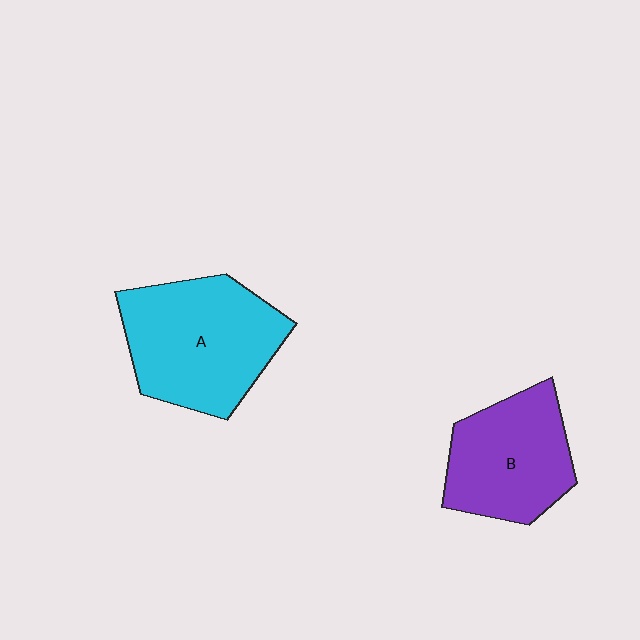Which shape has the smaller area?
Shape B (purple).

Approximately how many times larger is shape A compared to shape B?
Approximately 1.3 times.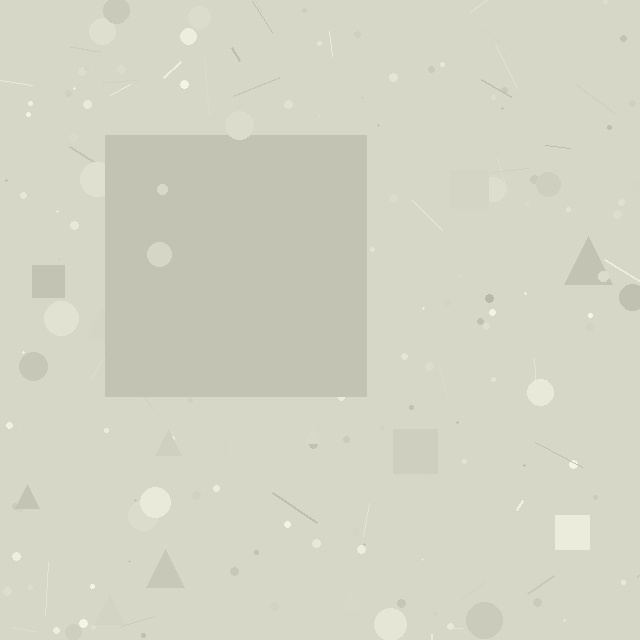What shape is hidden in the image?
A square is hidden in the image.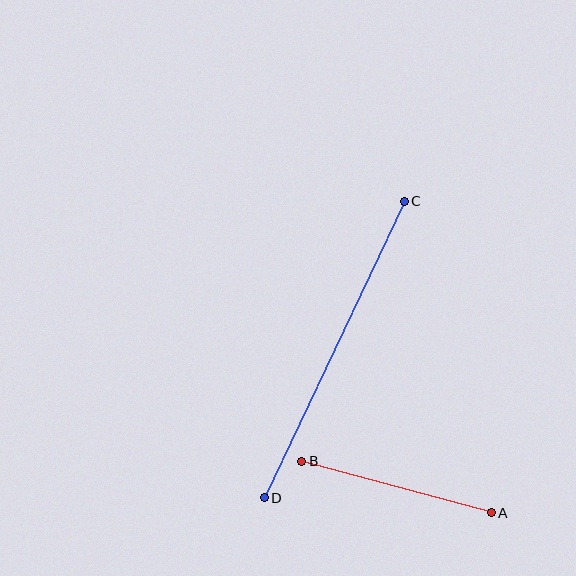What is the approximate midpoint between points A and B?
The midpoint is at approximately (396, 487) pixels.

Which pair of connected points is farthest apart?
Points C and D are farthest apart.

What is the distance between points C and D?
The distance is approximately 328 pixels.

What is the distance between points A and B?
The distance is approximately 196 pixels.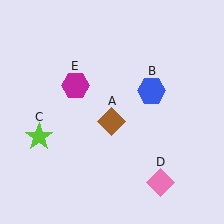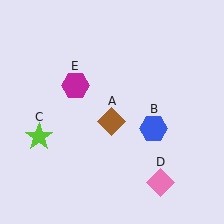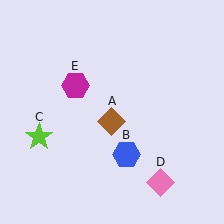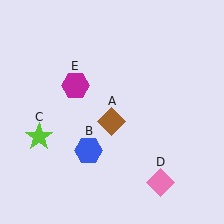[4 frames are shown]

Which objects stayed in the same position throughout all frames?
Brown diamond (object A) and lime star (object C) and pink diamond (object D) and magenta hexagon (object E) remained stationary.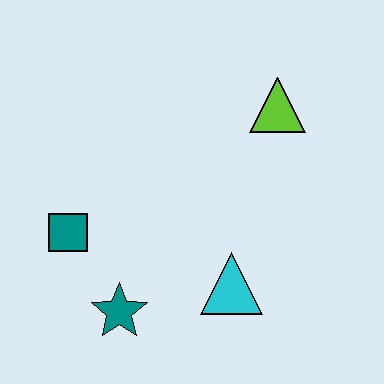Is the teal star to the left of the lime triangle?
Yes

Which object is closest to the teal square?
The teal star is closest to the teal square.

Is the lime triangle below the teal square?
No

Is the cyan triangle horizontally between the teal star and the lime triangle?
Yes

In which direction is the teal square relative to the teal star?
The teal square is above the teal star.